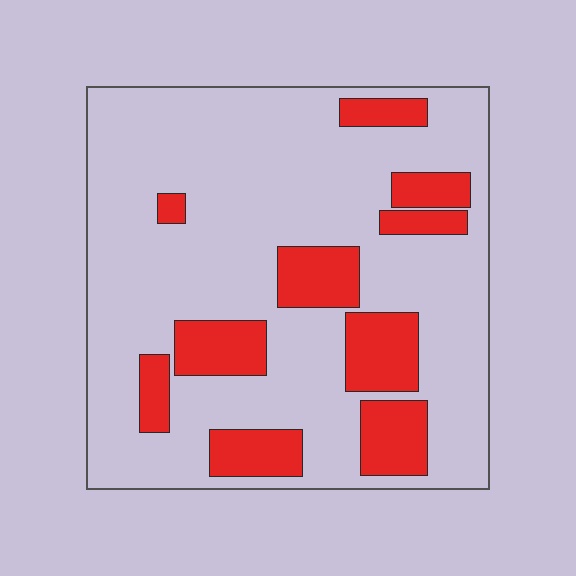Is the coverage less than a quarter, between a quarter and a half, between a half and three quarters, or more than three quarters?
Less than a quarter.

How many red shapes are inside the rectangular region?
10.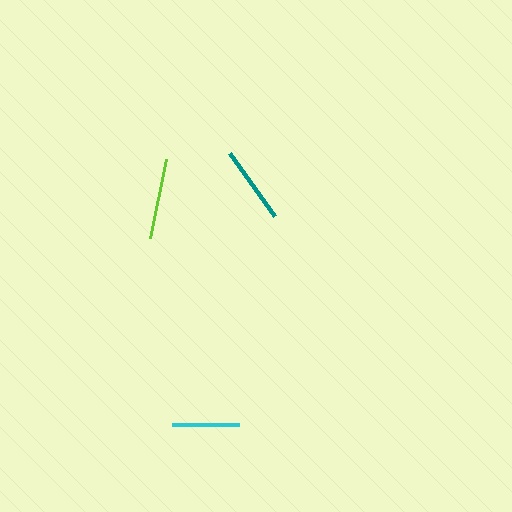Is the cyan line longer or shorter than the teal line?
The teal line is longer than the cyan line.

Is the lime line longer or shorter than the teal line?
The lime line is longer than the teal line.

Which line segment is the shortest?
The cyan line is the shortest at approximately 66 pixels.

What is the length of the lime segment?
The lime segment is approximately 81 pixels long.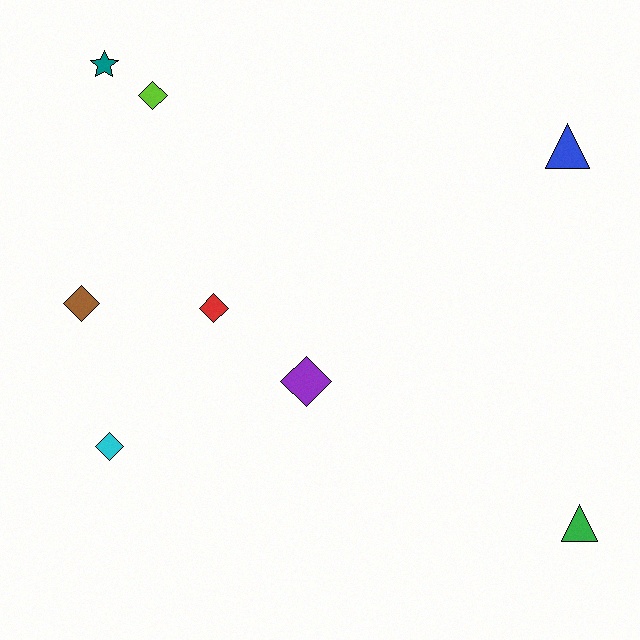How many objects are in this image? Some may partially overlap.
There are 8 objects.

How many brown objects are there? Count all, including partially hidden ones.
There is 1 brown object.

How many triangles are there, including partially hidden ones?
There are 2 triangles.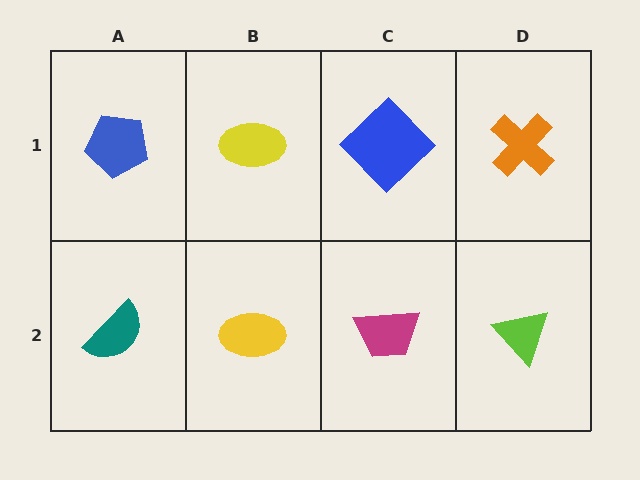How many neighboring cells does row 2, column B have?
3.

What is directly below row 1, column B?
A yellow ellipse.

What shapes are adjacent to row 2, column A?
A blue pentagon (row 1, column A), a yellow ellipse (row 2, column B).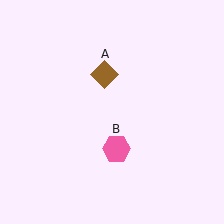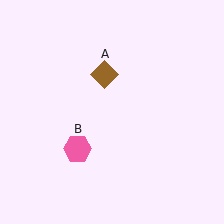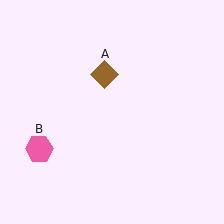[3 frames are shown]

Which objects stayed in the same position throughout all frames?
Brown diamond (object A) remained stationary.